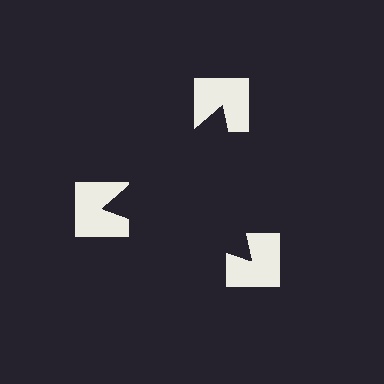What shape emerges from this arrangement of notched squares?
An illusory triangle — its edges are inferred from the aligned wedge cuts in the notched squares, not physically drawn.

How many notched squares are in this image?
There are 3 — one at each vertex of the illusory triangle.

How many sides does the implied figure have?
3 sides.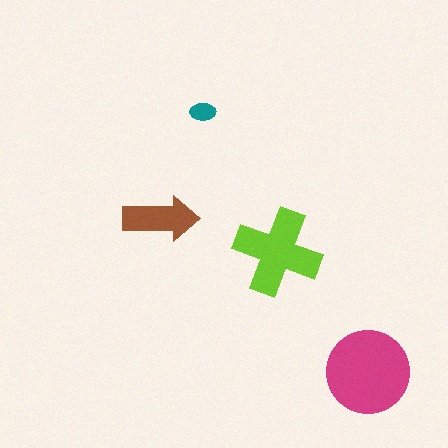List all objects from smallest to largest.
The teal ellipse, the brown arrow, the lime cross, the magenta circle.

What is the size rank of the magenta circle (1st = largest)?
1st.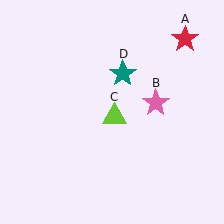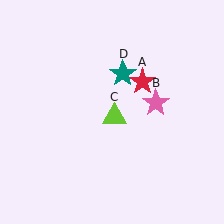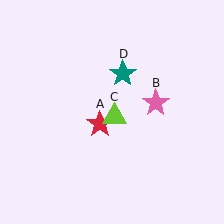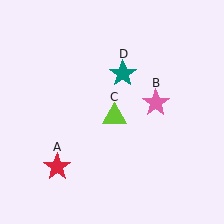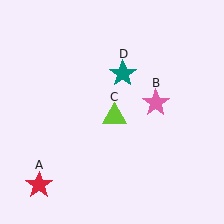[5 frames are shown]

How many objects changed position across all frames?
1 object changed position: red star (object A).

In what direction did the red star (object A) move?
The red star (object A) moved down and to the left.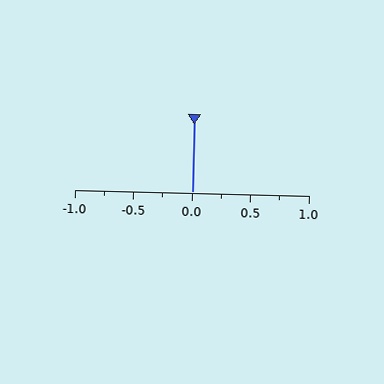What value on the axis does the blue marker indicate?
The marker indicates approximately 0.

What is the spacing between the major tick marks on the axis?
The major ticks are spaced 0.5 apart.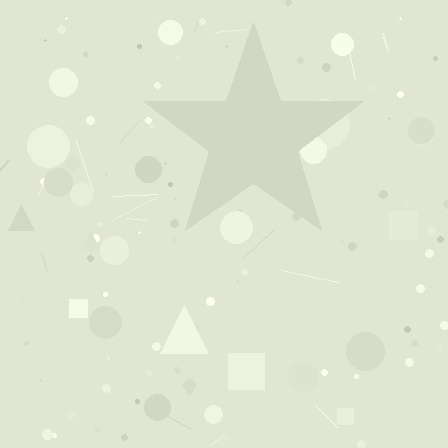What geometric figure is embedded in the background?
A star is embedded in the background.